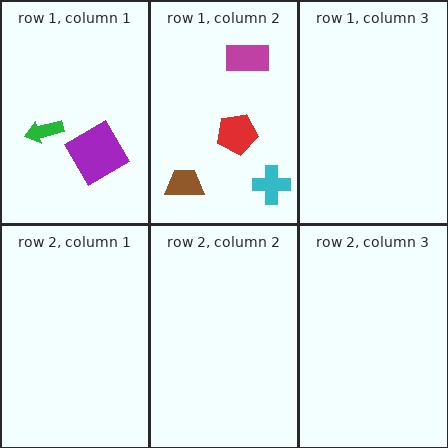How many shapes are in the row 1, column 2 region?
4.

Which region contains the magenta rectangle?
The row 1, column 2 region.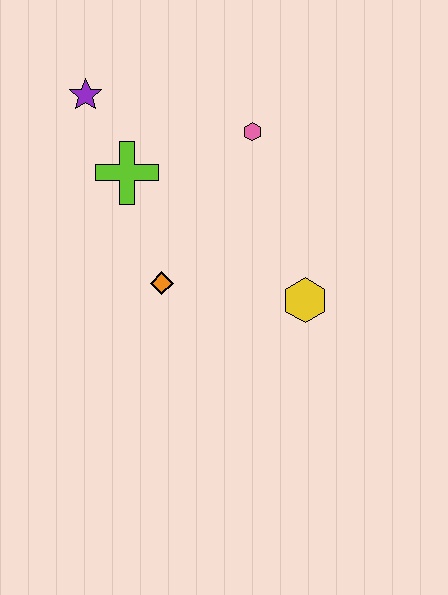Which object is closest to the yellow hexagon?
The orange diamond is closest to the yellow hexagon.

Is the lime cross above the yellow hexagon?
Yes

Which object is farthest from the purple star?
The yellow hexagon is farthest from the purple star.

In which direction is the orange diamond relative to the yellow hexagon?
The orange diamond is to the left of the yellow hexagon.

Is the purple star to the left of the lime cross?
Yes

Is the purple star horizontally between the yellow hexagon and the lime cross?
No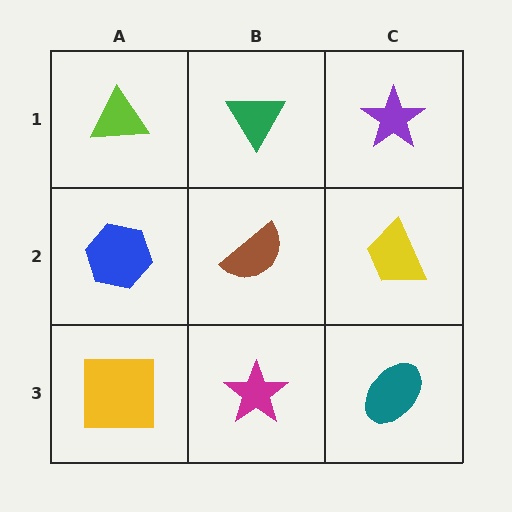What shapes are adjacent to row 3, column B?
A brown semicircle (row 2, column B), a yellow square (row 3, column A), a teal ellipse (row 3, column C).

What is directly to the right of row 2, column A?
A brown semicircle.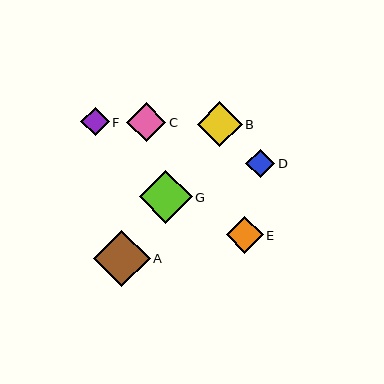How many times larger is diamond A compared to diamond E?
Diamond A is approximately 1.5 times the size of diamond E.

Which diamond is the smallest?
Diamond F is the smallest with a size of approximately 29 pixels.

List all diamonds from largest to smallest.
From largest to smallest: A, G, B, C, E, D, F.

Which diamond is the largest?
Diamond A is the largest with a size of approximately 57 pixels.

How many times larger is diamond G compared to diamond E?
Diamond G is approximately 1.4 times the size of diamond E.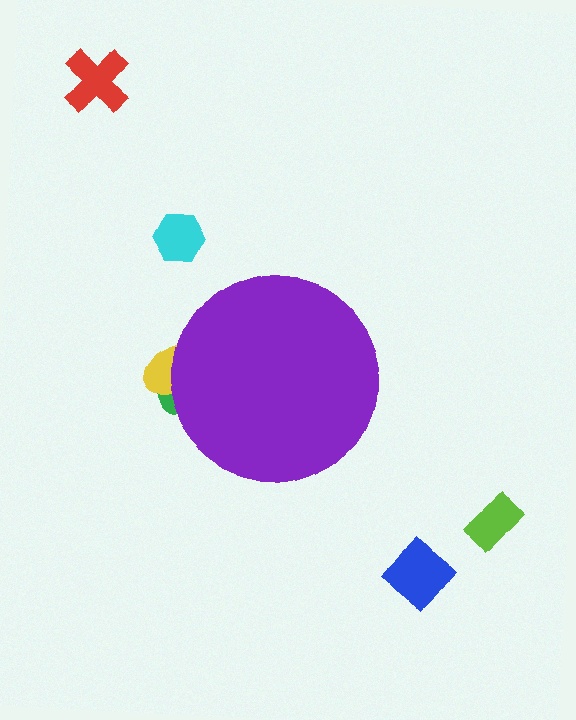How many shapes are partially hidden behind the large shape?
2 shapes are partially hidden.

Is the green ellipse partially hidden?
Yes, the green ellipse is partially hidden behind the purple circle.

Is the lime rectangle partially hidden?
No, the lime rectangle is fully visible.